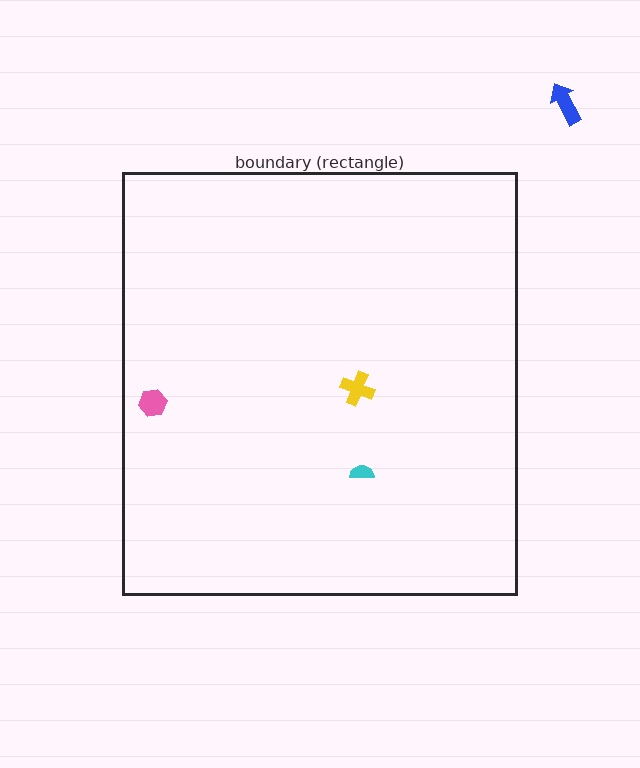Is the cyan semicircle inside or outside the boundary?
Inside.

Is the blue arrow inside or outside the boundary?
Outside.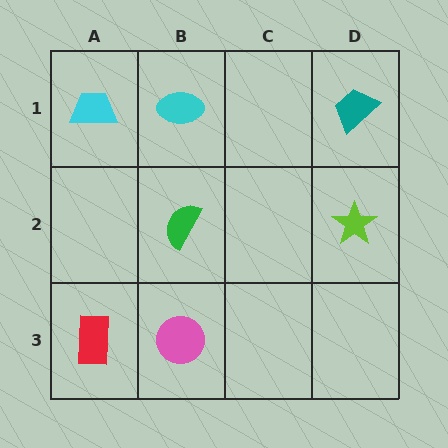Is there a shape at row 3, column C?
No, that cell is empty.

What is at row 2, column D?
A lime star.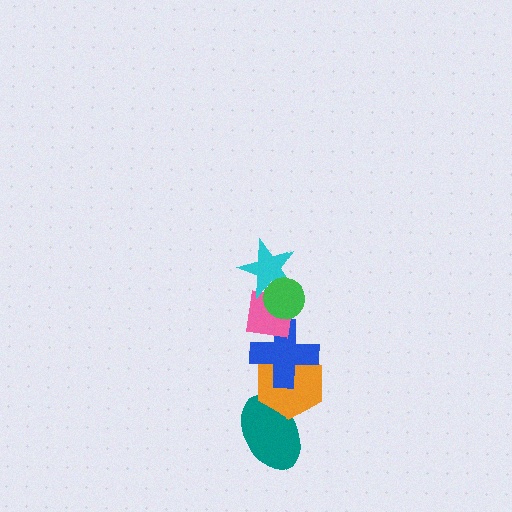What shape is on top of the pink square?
The cyan star is on top of the pink square.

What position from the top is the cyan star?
The cyan star is 2nd from the top.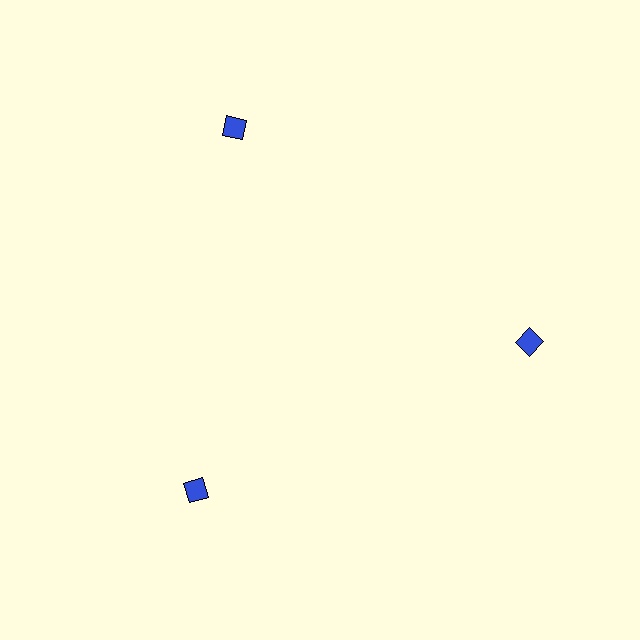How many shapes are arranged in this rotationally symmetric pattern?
There are 3 shapes, arranged in 3 groups of 1.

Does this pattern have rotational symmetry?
Yes, this pattern has 3-fold rotational symmetry. It looks the same after rotating 120 degrees around the center.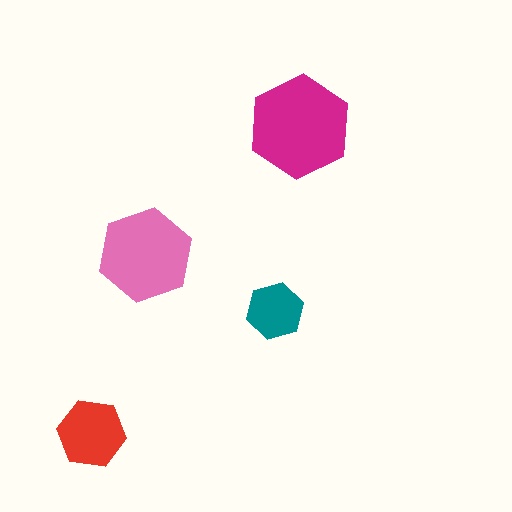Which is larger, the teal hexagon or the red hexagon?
The red one.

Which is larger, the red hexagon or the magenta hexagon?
The magenta one.